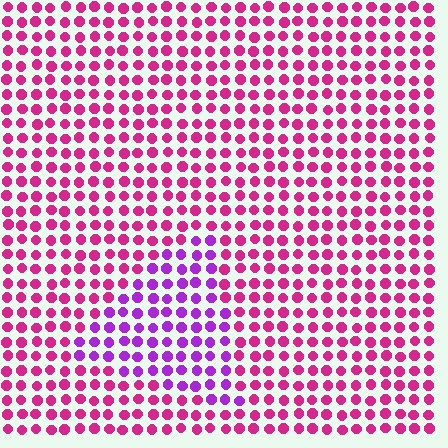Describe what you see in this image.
The image is filled with small magenta elements in a uniform arrangement. A triangle-shaped region is visible where the elements are tinted to a slightly different hue, forming a subtle color boundary.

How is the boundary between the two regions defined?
The boundary is defined purely by a slight shift in hue (about 40 degrees). Spacing, size, and orientation are identical on both sides.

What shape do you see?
I see a triangle.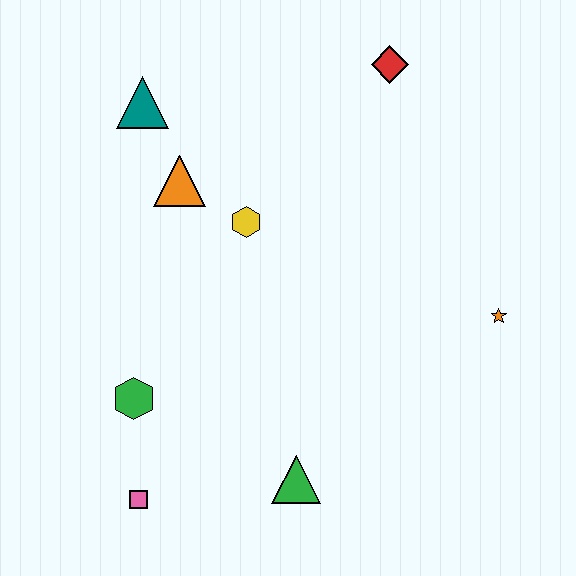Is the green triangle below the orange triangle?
Yes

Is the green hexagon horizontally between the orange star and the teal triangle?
No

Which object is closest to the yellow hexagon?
The orange triangle is closest to the yellow hexagon.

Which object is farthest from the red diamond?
The pink square is farthest from the red diamond.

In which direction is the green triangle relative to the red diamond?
The green triangle is below the red diamond.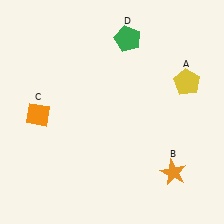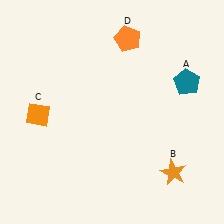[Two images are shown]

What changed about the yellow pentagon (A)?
In Image 1, A is yellow. In Image 2, it changed to teal.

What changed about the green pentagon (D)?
In Image 1, D is green. In Image 2, it changed to orange.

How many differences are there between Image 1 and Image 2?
There are 2 differences between the two images.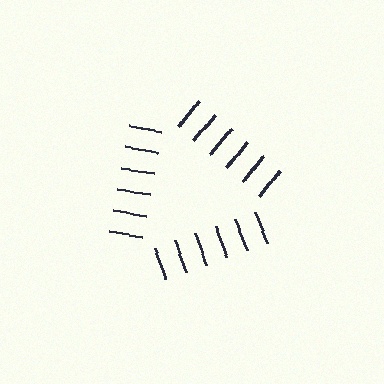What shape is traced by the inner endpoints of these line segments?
An illusory triangle — the line segments terminate on its edges but no continuous stroke is drawn.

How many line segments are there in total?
18 — 6 along each of the 3 edges.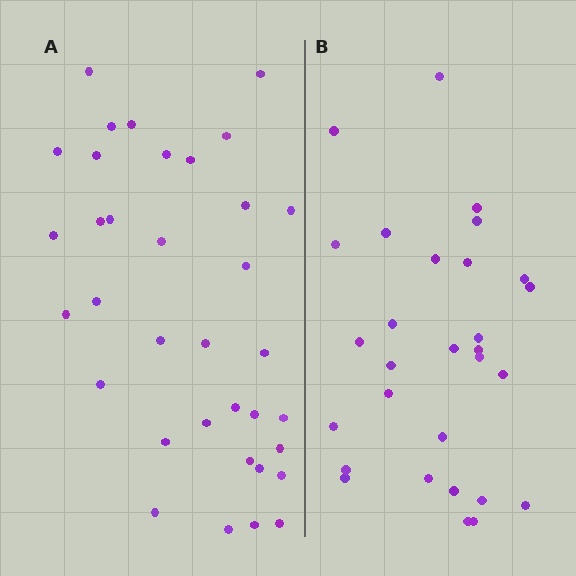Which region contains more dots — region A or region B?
Region A (the left region) has more dots.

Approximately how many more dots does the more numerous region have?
Region A has about 6 more dots than region B.